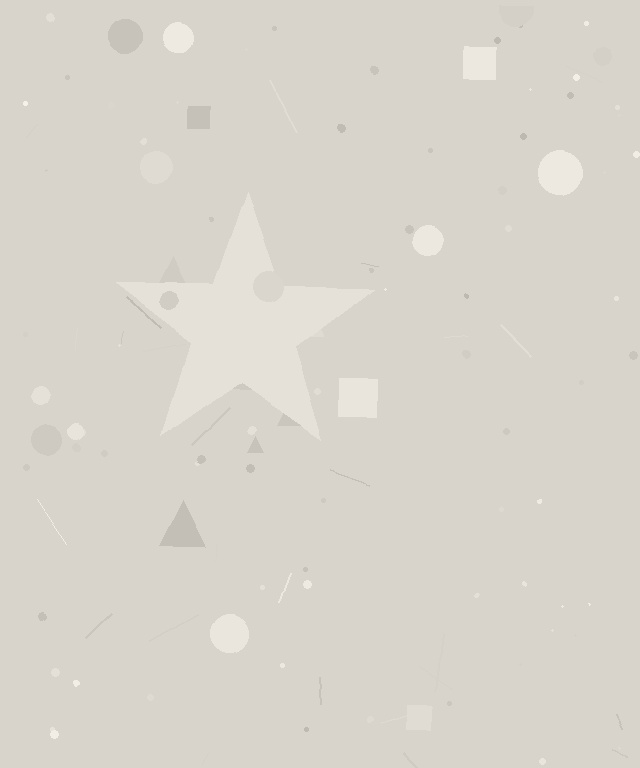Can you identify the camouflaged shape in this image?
The camouflaged shape is a star.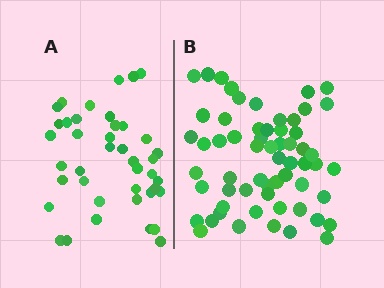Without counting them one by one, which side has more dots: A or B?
Region B (the right region) has more dots.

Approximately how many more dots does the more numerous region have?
Region B has approximately 20 more dots than region A.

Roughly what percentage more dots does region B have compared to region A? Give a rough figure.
About 45% more.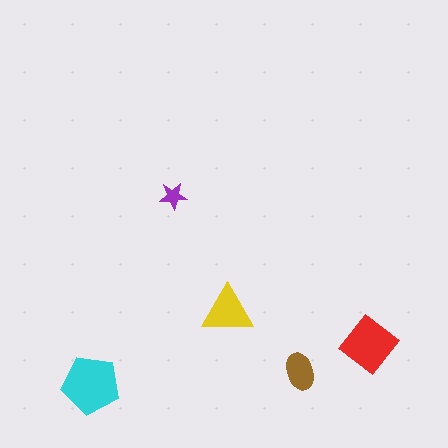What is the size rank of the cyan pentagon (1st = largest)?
1st.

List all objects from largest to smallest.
The cyan pentagon, the red diamond, the yellow triangle, the brown ellipse, the purple star.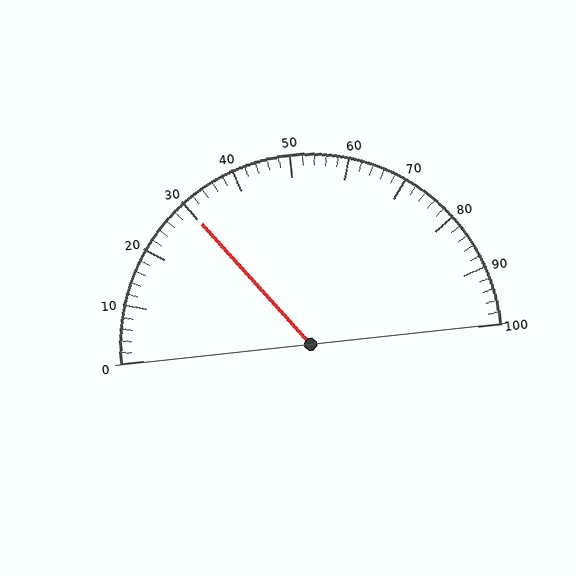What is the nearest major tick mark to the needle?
The nearest major tick mark is 30.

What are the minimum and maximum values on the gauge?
The gauge ranges from 0 to 100.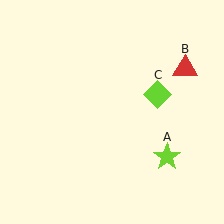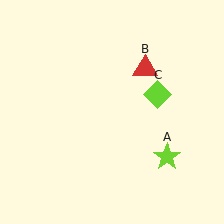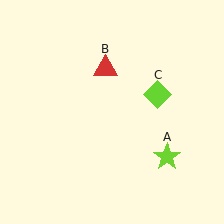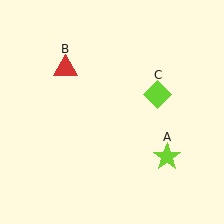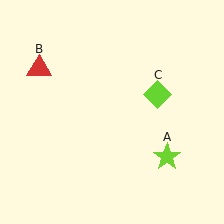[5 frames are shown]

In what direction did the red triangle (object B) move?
The red triangle (object B) moved left.